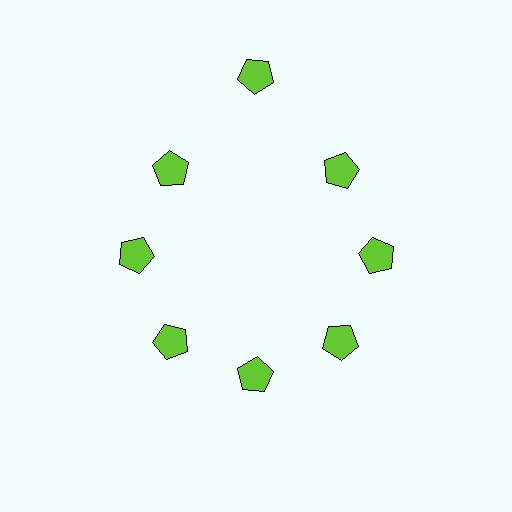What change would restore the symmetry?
The symmetry would be restored by moving it inward, back onto the ring so that all 8 pentagons sit at equal angles and equal distance from the center.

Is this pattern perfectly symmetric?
No. The 8 lime pentagons are arranged in a ring, but one element near the 12 o'clock position is pushed outward from the center, breaking the 8-fold rotational symmetry.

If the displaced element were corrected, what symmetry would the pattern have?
It would have 8-fold rotational symmetry — the pattern would map onto itself every 45 degrees.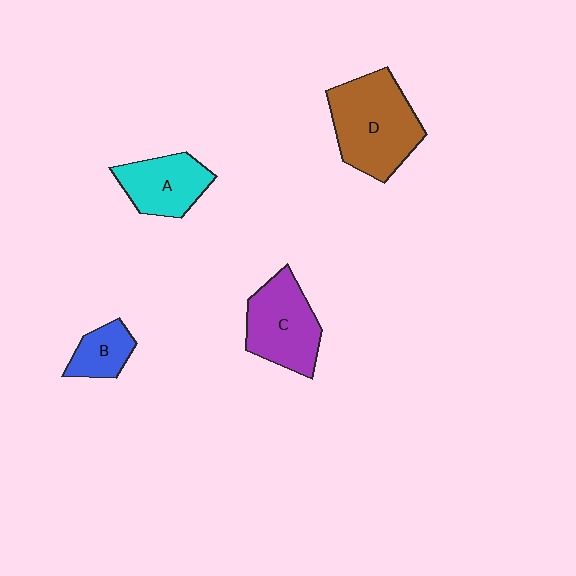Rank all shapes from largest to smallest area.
From largest to smallest: D (brown), C (purple), A (cyan), B (blue).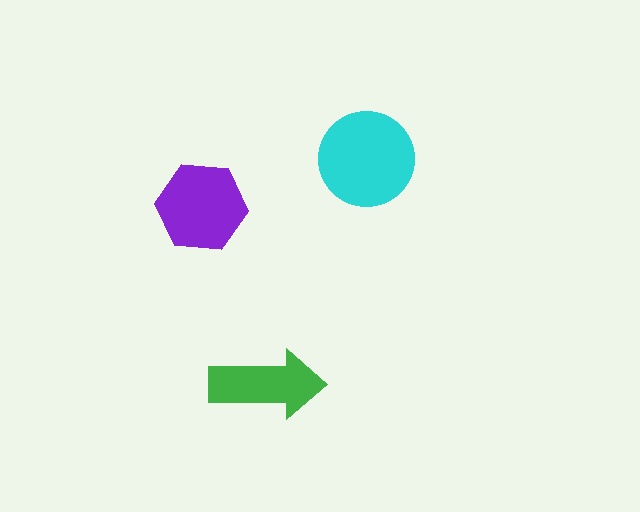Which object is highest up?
The cyan circle is topmost.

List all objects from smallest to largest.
The green arrow, the purple hexagon, the cyan circle.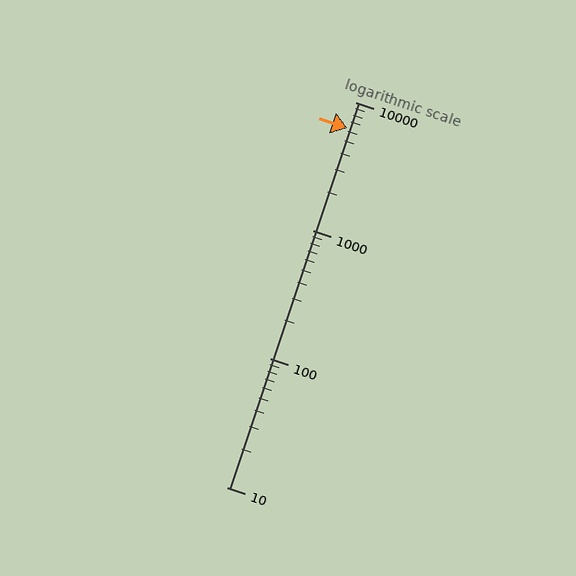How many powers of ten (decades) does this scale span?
The scale spans 3 decades, from 10 to 10000.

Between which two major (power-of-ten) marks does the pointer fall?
The pointer is between 1000 and 10000.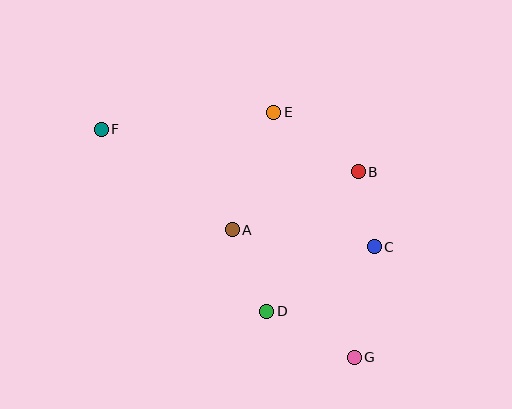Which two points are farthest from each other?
Points F and G are farthest from each other.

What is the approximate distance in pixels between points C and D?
The distance between C and D is approximately 125 pixels.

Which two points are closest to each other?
Points B and C are closest to each other.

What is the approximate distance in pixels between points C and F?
The distance between C and F is approximately 297 pixels.